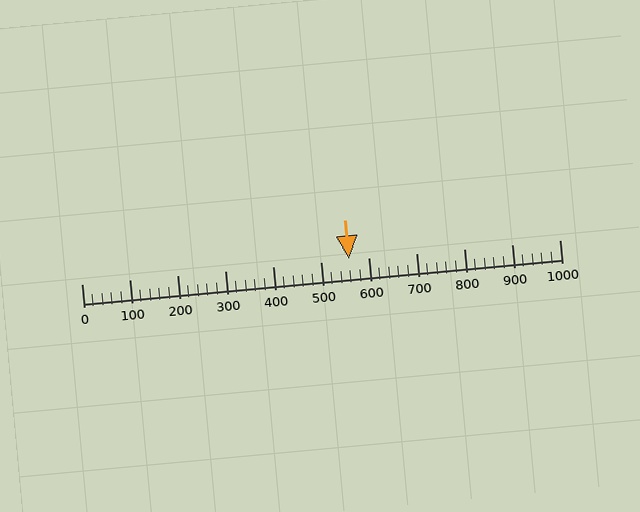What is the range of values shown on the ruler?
The ruler shows values from 0 to 1000.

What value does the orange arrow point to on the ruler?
The orange arrow points to approximately 560.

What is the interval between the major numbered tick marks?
The major tick marks are spaced 100 units apart.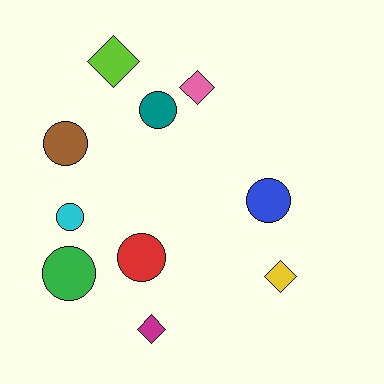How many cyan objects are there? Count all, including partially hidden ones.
There is 1 cyan object.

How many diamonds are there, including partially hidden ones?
There are 4 diamonds.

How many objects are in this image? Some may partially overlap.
There are 10 objects.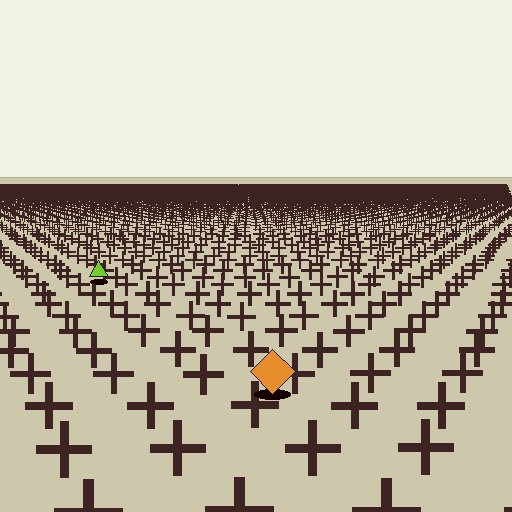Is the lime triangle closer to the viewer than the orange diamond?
No. The orange diamond is closer — you can tell from the texture gradient: the ground texture is coarser near it.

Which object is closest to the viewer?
The orange diamond is closest. The texture marks near it are larger and more spread out.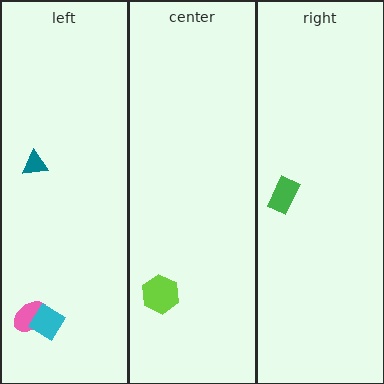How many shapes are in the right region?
1.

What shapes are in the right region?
The green rectangle.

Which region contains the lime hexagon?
The center region.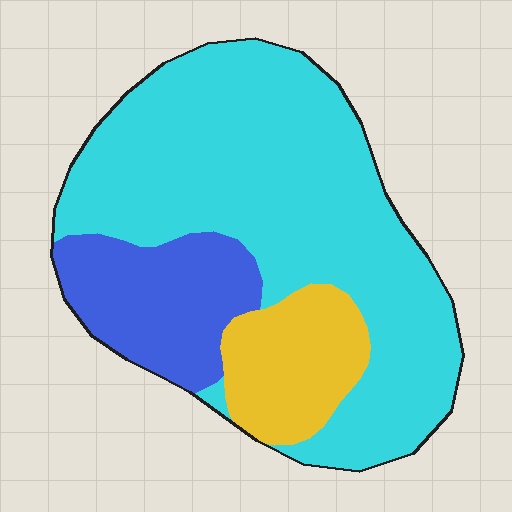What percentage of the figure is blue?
Blue takes up about one fifth (1/5) of the figure.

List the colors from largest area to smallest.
From largest to smallest: cyan, blue, yellow.